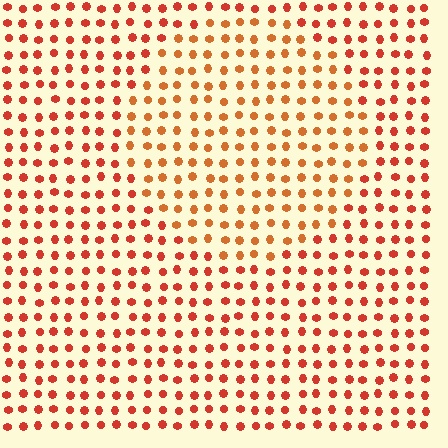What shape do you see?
I see a circle.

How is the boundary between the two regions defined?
The boundary is defined purely by a slight shift in hue (about 20 degrees). Spacing, size, and orientation are identical on both sides.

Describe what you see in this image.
The image is filled with small red elements in a uniform arrangement. A circle-shaped region is visible where the elements are tinted to a slightly different hue, forming a subtle color boundary.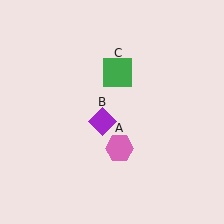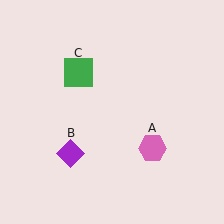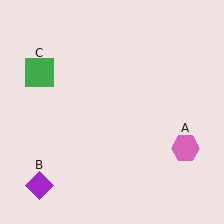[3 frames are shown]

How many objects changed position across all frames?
3 objects changed position: pink hexagon (object A), purple diamond (object B), green square (object C).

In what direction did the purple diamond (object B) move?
The purple diamond (object B) moved down and to the left.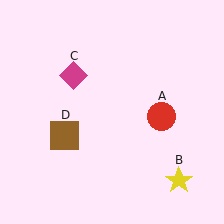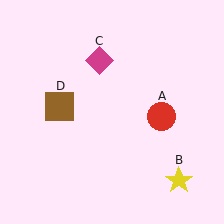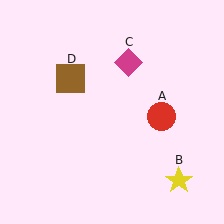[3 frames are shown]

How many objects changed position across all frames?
2 objects changed position: magenta diamond (object C), brown square (object D).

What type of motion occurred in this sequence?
The magenta diamond (object C), brown square (object D) rotated clockwise around the center of the scene.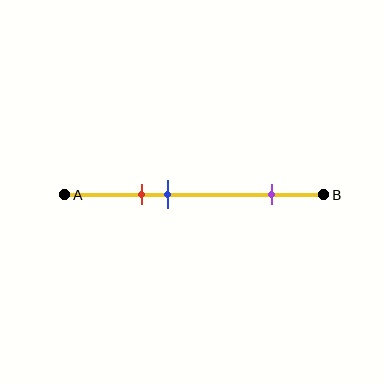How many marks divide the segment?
There are 3 marks dividing the segment.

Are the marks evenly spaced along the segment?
No, the marks are not evenly spaced.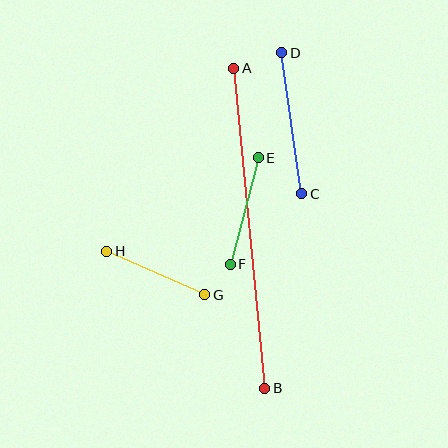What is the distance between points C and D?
The distance is approximately 143 pixels.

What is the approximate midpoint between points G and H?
The midpoint is at approximately (156, 273) pixels.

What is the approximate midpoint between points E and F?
The midpoint is at approximately (244, 211) pixels.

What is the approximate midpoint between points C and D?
The midpoint is at approximately (292, 123) pixels.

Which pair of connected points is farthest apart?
Points A and B are farthest apart.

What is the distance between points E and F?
The distance is approximately 110 pixels.